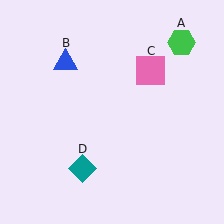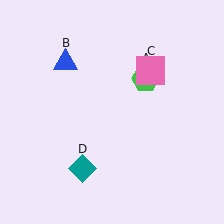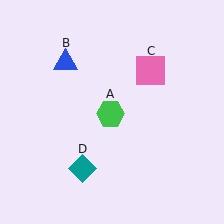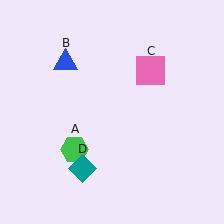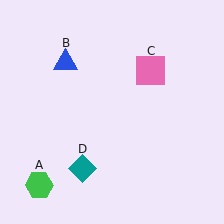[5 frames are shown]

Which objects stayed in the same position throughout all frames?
Blue triangle (object B) and pink square (object C) and teal diamond (object D) remained stationary.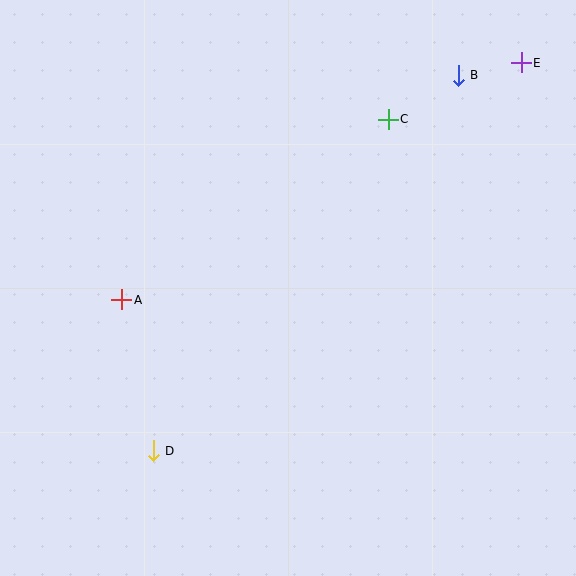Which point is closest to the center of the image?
Point A at (122, 300) is closest to the center.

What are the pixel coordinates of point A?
Point A is at (122, 300).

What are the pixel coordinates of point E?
Point E is at (521, 63).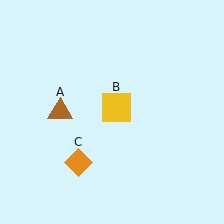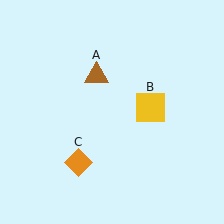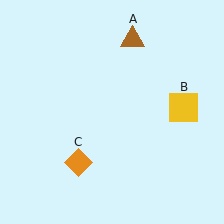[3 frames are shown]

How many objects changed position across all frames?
2 objects changed position: brown triangle (object A), yellow square (object B).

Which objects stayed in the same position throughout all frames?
Orange diamond (object C) remained stationary.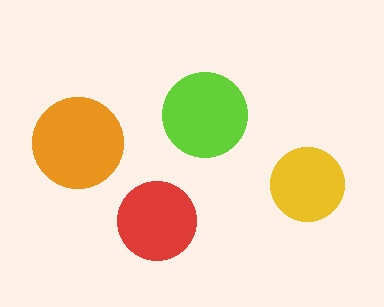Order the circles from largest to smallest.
the orange one, the lime one, the red one, the yellow one.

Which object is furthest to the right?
The yellow circle is rightmost.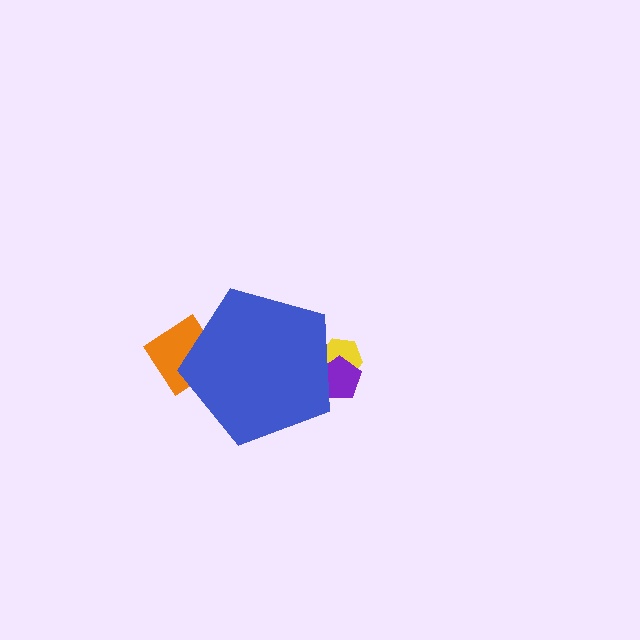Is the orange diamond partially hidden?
Yes, the orange diamond is partially hidden behind the blue pentagon.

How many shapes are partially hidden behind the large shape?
3 shapes are partially hidden.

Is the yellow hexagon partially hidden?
Yes, the yellow hexagon is partially hidden behind the blue pentagon.